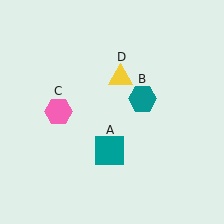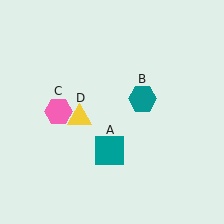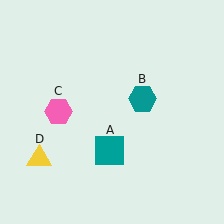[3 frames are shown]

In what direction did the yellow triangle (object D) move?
The yellow triangle (object D) moved down and to the left.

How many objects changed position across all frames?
1 object changed position: yellow triangle (object D).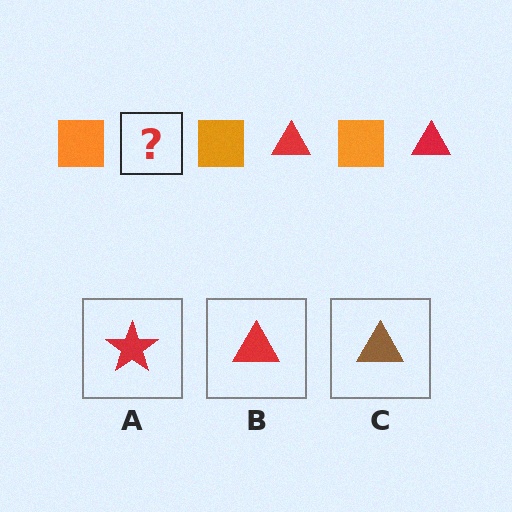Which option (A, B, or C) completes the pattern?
B.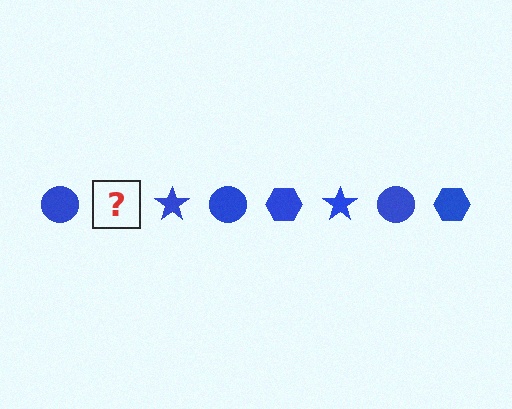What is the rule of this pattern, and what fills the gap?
The rule is that the pattern cycles through circle, hexagon, star shapes in blue. The gap should be filled with a blue hexagon.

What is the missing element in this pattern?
The missing element is a blue hexagon.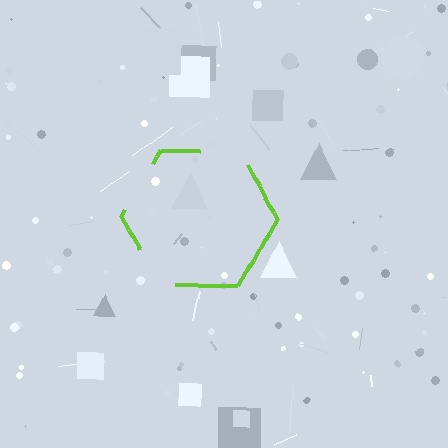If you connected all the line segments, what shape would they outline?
They would outline a hexagon.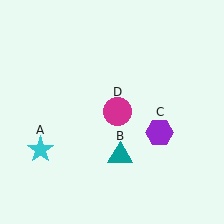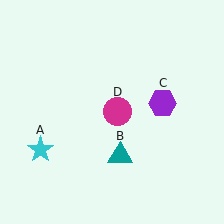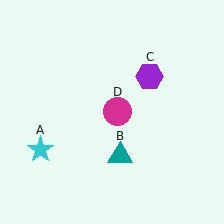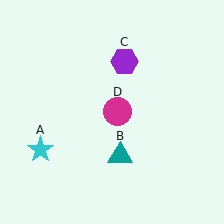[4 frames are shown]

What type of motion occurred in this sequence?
The purple hexagon (object C) rotated counterclockwise around the center of the scene.